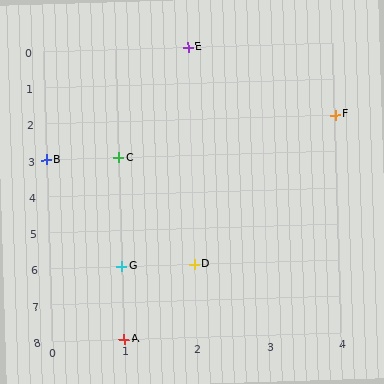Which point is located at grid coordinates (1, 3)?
Point C is at (1, 3).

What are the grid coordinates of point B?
Point B is at grid coordinates (0, 3).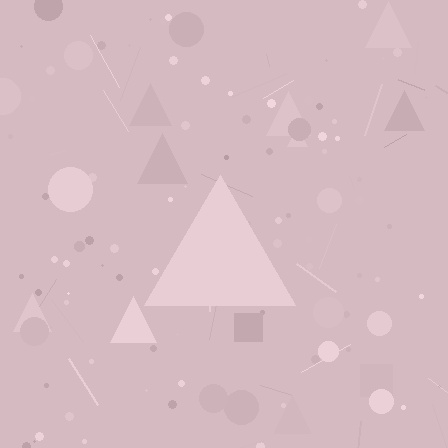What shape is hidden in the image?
A triangle is hidden in the image.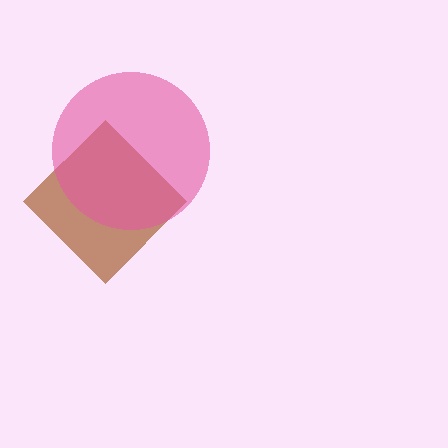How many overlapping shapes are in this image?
There are 2 overlapping shapes in the image.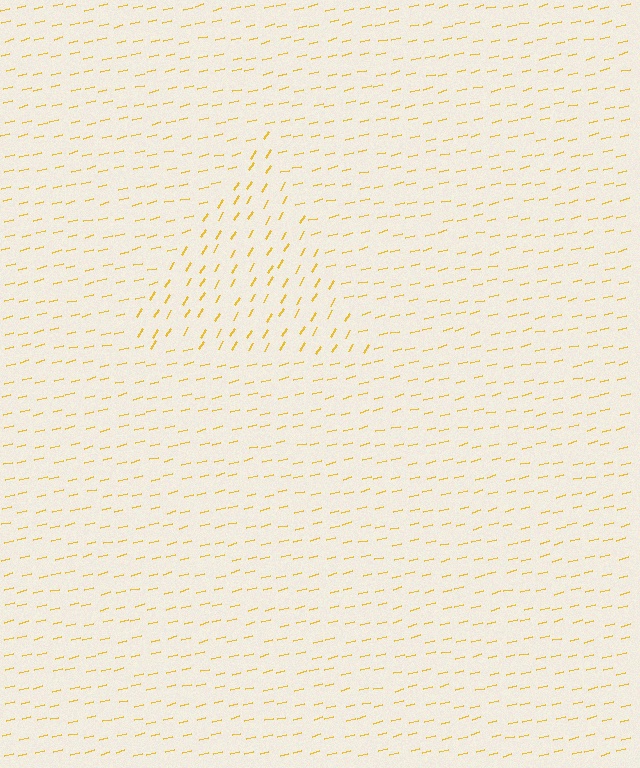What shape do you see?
I see a triangle.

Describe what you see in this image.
The image is filled with small yellow line segments. A triangle region in the image has lines oriented differently from the surrounding lines, creating a visible texture boundary.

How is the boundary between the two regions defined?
The boundary is defined purely by a change in line orientation (approximately 45 degrees difference). All lines are the same color and thickness.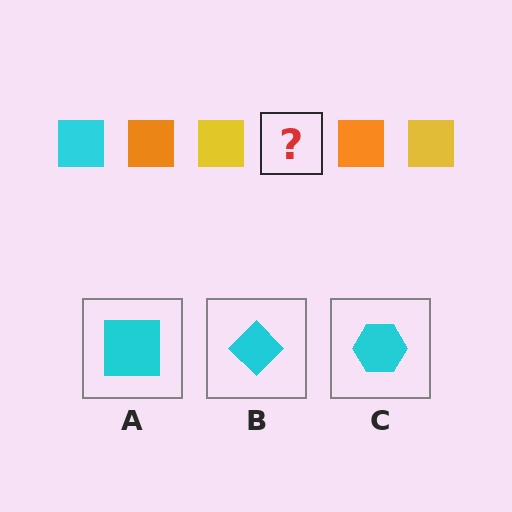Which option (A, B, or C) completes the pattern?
A.